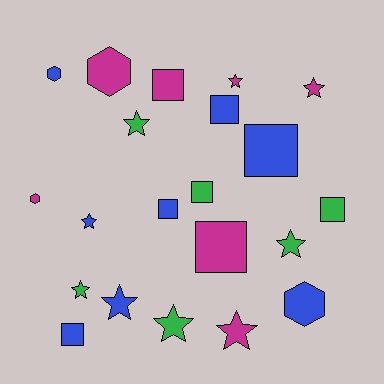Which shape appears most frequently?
Star, with 9 objects.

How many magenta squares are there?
There are 2 magenta squares.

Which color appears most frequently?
Blue, with 8 objects.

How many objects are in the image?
There are 21 objects.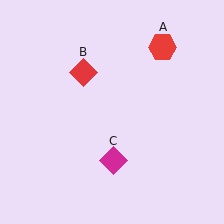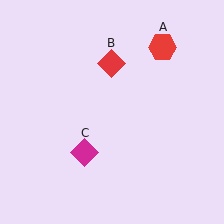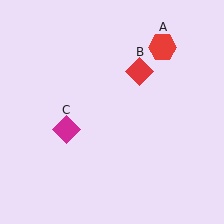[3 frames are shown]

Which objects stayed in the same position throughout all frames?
Red hexagon (object A) remained stationary.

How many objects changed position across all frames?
2 objects changed position: red diamond (object B), magenta diamond (object C).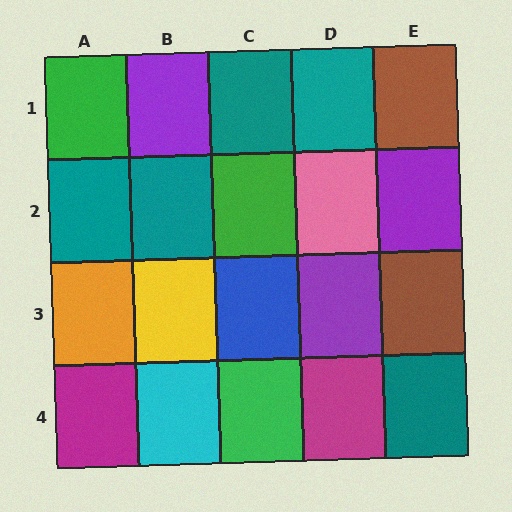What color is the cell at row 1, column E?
Brown.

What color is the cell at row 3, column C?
Blue.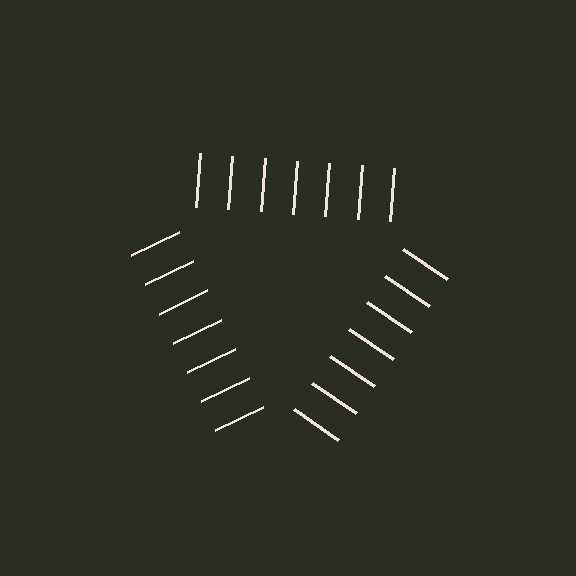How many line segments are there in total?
21 — 7 along each of the 3 edges.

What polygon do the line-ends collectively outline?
An illusory triangle — the line segments terminate on its edges but no continuous stroke is drawn.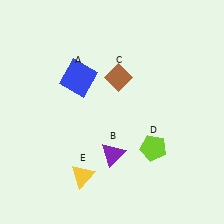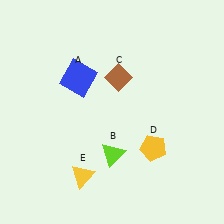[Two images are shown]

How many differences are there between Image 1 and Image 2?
There are 2 differences between the two images.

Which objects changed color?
B changed from purple to lime. D changed from lime to yellow.